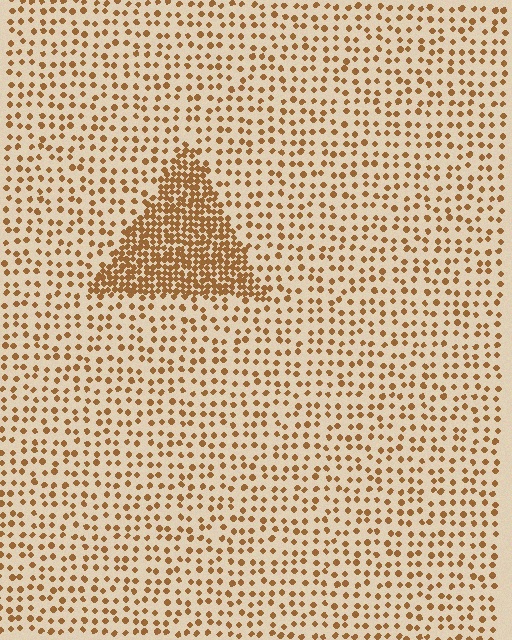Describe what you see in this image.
The image contains small brown elements arranged at two different densities. A triangle-shaped region is visible where the elements are more densely packed than the surrounding area.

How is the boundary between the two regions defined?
The boundary is defined by a change in element density (approximately 2.9x ratio). All elements are the same color, size, and shape.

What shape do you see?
I see a triangle.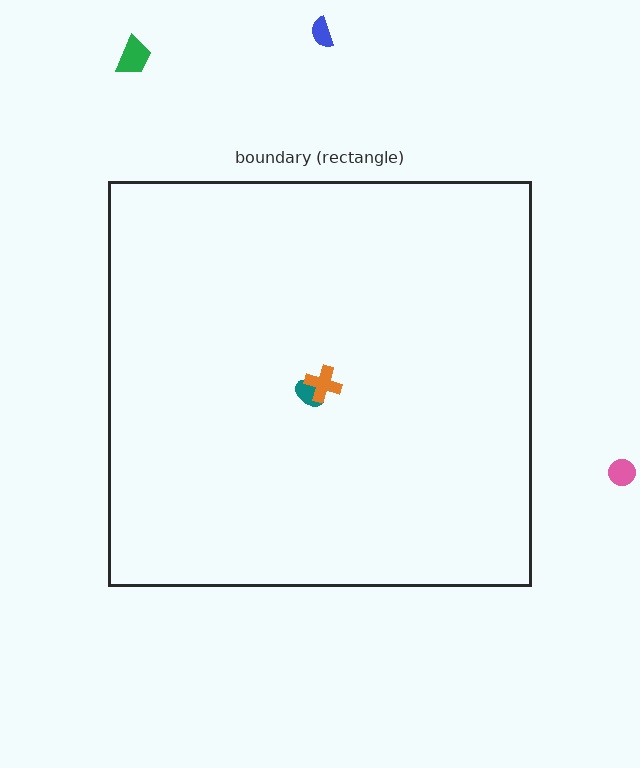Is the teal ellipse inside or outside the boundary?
Inside.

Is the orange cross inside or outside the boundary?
Inside.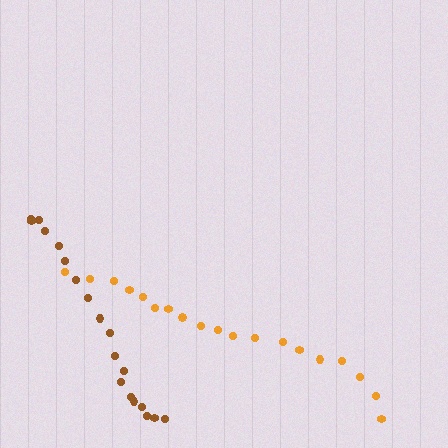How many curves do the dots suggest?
There are 2 distinct paths.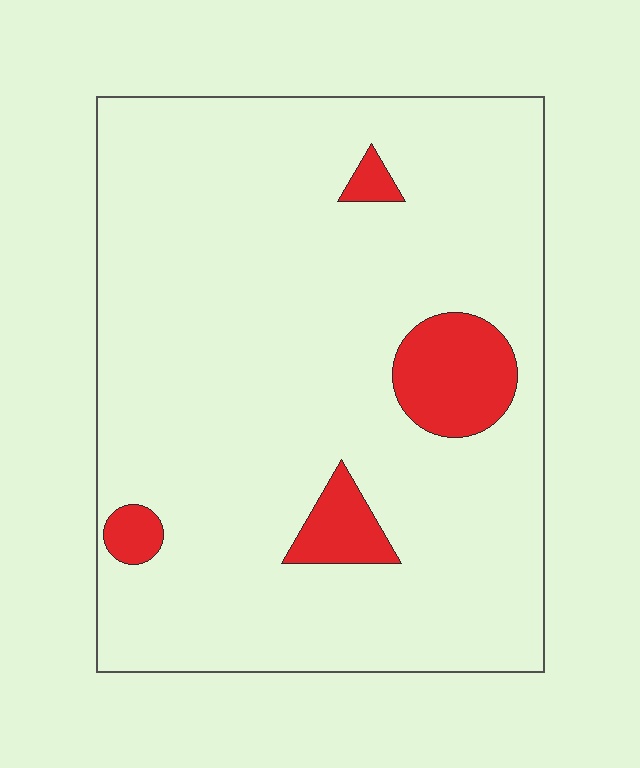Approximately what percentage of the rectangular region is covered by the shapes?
Approximately 10%.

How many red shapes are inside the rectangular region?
4.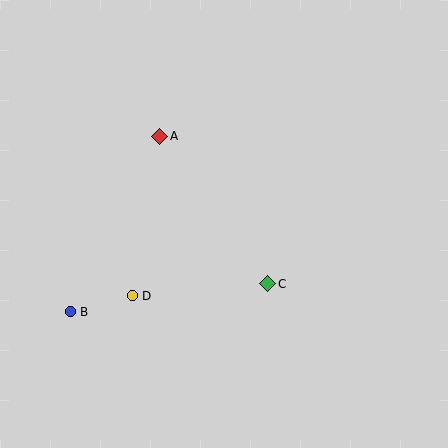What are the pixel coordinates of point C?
Point C is at (268, 284).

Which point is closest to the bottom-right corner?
Point C is closest to the bottom-right corner.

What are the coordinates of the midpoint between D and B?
The midpoint between D and B is at (101, 304).